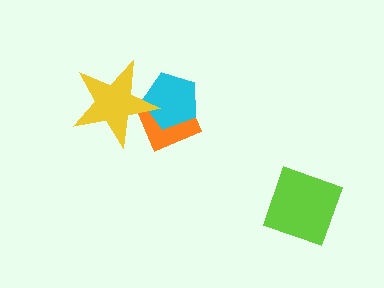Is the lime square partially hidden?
No, no other shape covers it.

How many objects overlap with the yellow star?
2 objects overlap with the yellow star.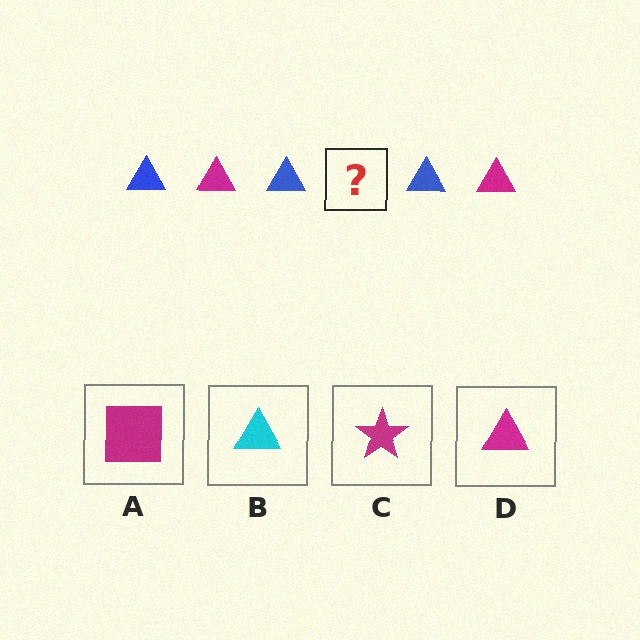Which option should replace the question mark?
Option D.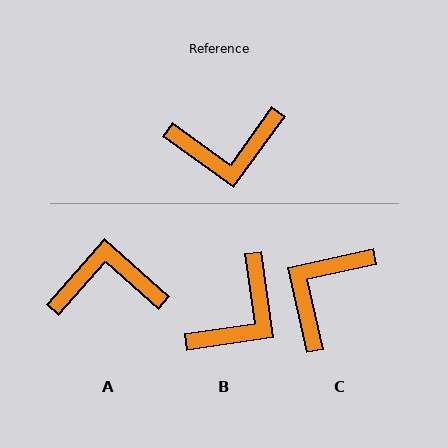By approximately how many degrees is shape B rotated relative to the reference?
Approximately 44 degrees counter-clockwise.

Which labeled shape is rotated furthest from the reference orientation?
A, about 174 degrees away.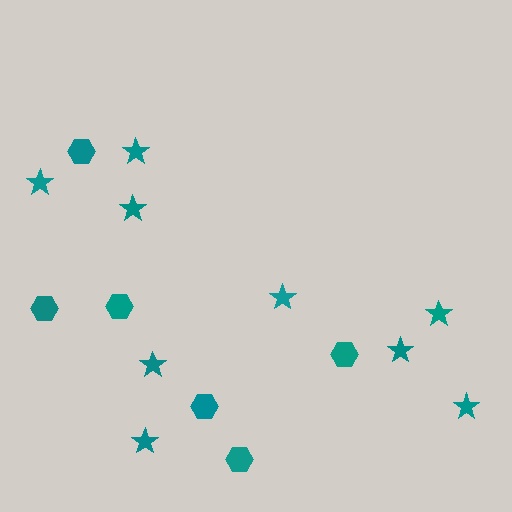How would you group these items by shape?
There are 2 groups: one group of hexagons (6) and one group of stars (9).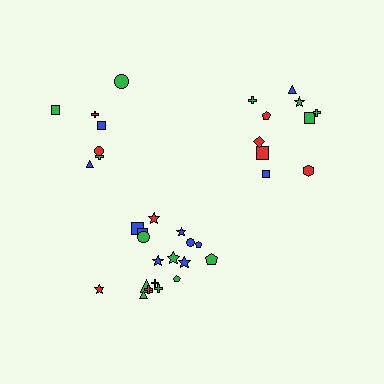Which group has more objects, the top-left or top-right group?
The top-right group.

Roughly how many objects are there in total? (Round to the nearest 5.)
Roughly 35 objects in total.